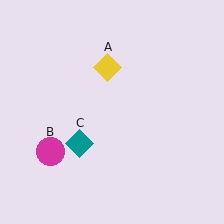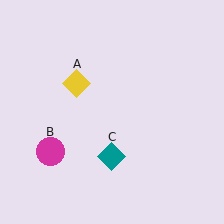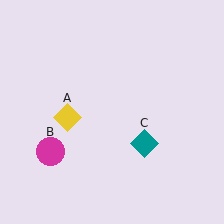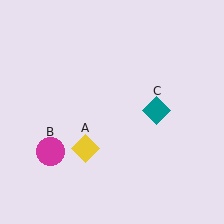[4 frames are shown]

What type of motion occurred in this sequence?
The yellow diamond (object A), teal diamond (object C) rotated counterclockwise around the center of the scene.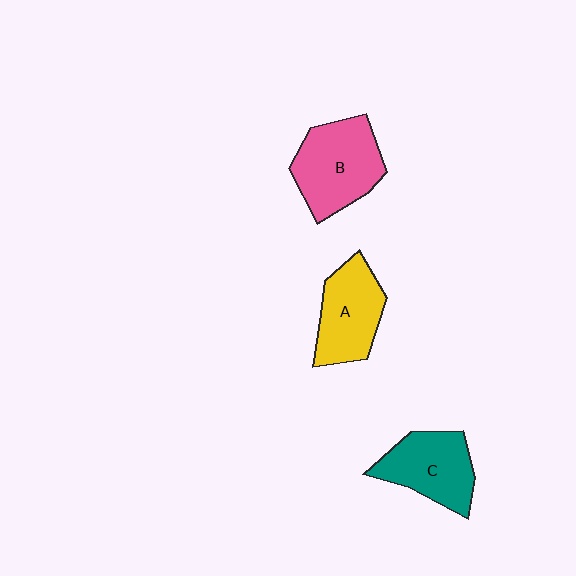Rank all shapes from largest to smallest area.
From largest to smallest: B (pink), C (teal), A (yellow).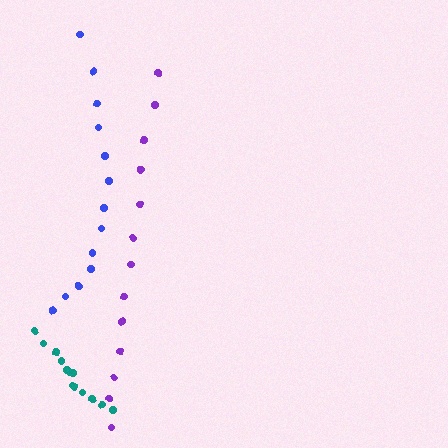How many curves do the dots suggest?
There are 3 distinct paths.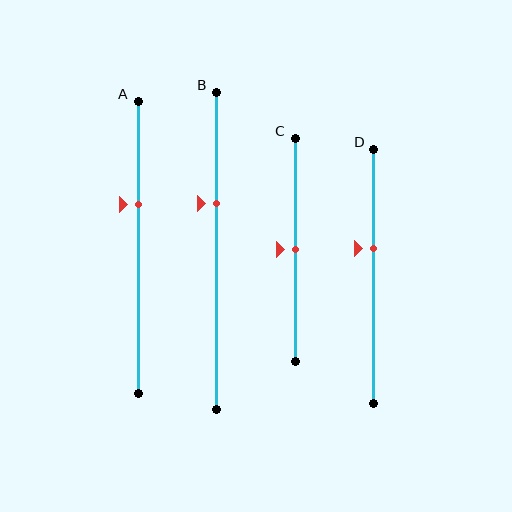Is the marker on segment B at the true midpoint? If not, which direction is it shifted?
No, the marker on segment B is shifted upward by about 15% of the segment length.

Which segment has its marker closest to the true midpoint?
Segment C has its marker closest to the true midpoint.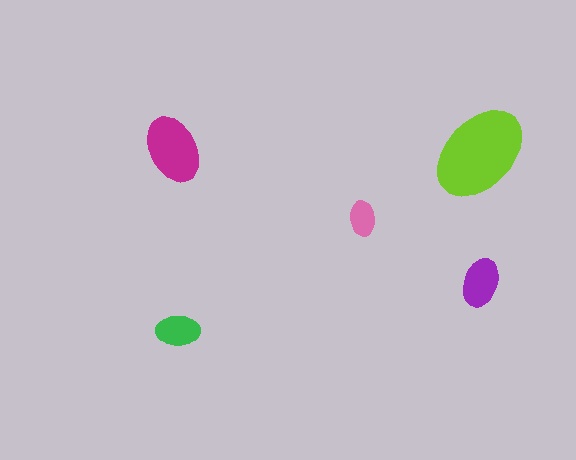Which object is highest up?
The magenta ellipse is topmost.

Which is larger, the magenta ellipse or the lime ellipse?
The lime one.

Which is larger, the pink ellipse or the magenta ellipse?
The magenta one.